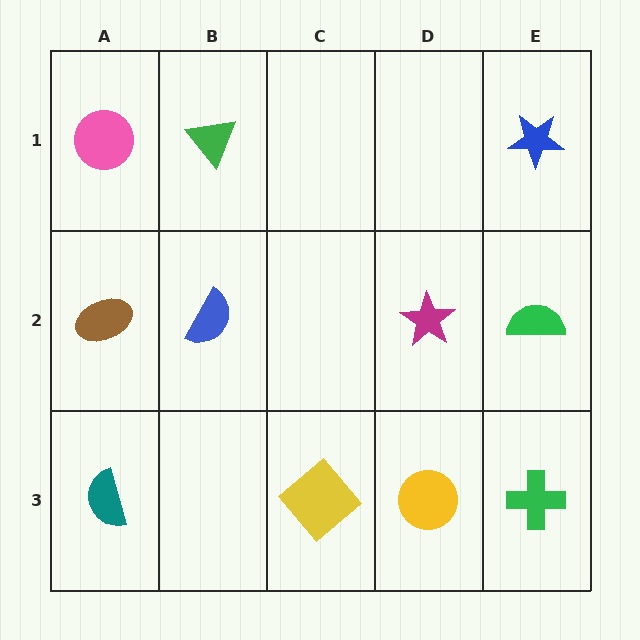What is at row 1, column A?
A pink circle.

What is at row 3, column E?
A green cross.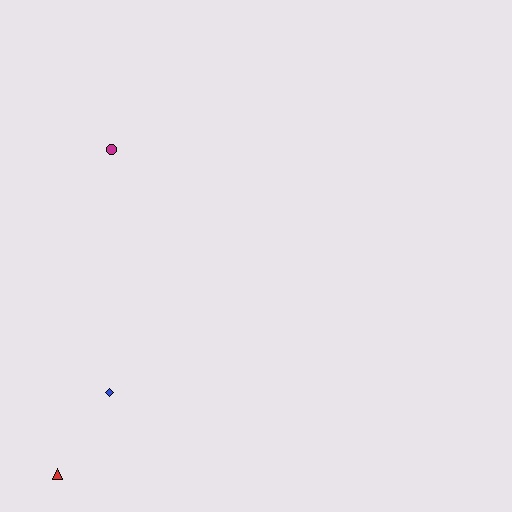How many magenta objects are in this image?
There is 1 magenta object.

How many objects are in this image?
There are 3 objects.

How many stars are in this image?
There are no stars.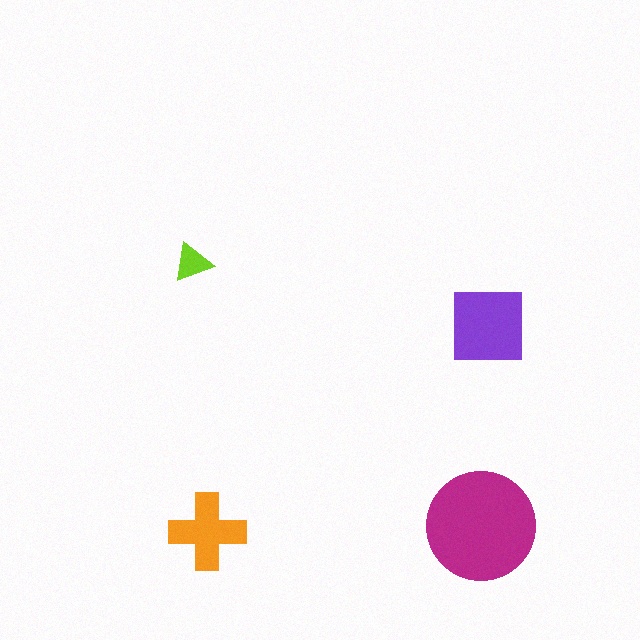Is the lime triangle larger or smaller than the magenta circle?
Smaller.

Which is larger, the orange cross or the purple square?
The purple square.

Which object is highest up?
The lime triangle is topmost.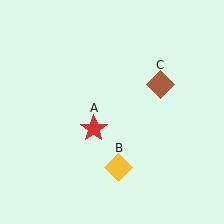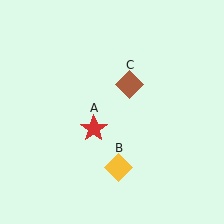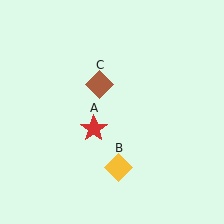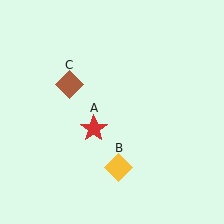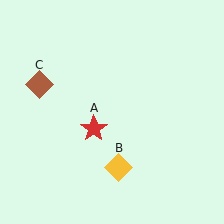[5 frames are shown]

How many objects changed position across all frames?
1 object changed position: brown diamond (object C).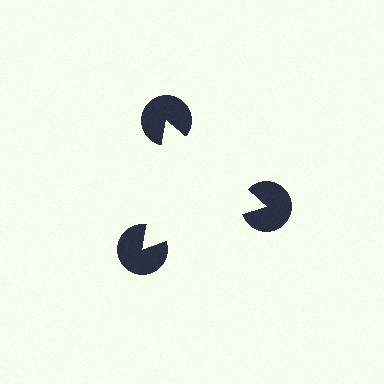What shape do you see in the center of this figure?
An illusory triangle — its edges are inferred from the aligned wedge cuts in the pac-man discs, not physically drawn.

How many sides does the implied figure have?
3 sides.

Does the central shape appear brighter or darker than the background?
It typically appears slightly brighter than the background, even though no actual brightness change is drawn.